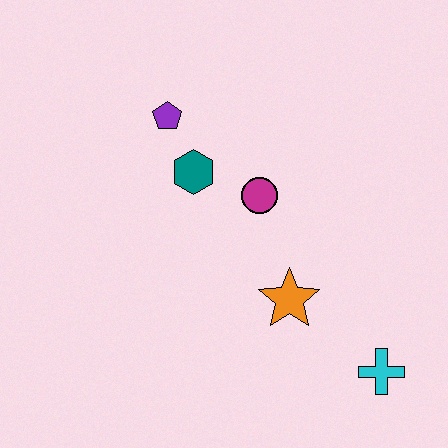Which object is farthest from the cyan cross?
The purple pentagon is farthest from the cyan cross.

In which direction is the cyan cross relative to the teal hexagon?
The cyan cross is below the teal hexagon.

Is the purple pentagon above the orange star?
Yes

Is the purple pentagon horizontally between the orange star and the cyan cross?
No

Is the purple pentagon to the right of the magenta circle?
No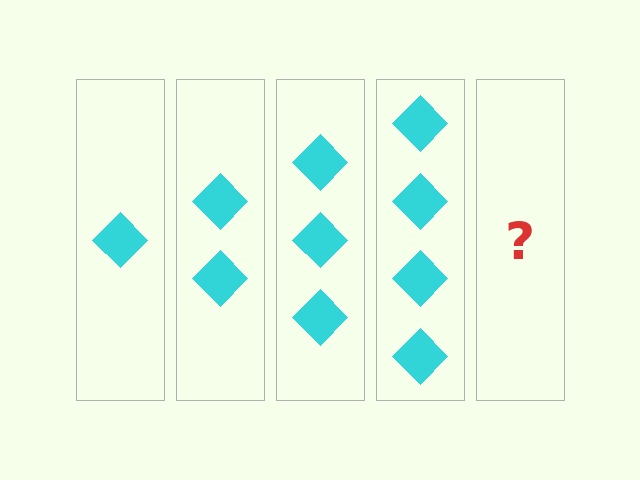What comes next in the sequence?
The next element should be 5 diamonds.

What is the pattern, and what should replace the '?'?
The pattern is that each step adds one more diamond. The '?' should be 5 diamonds.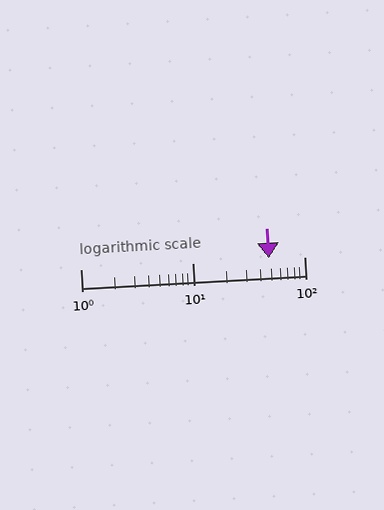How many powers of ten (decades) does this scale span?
The scale spans 2 decades, from 1 to 100.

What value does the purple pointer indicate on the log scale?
The pointer indicates approximately 48.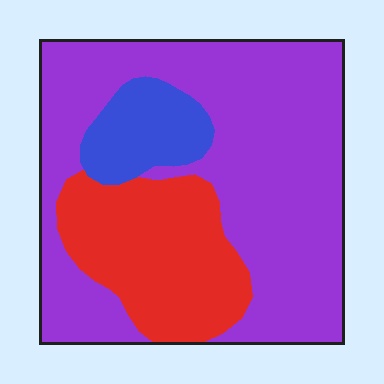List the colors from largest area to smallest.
From largest to smallest: purple, red, blue.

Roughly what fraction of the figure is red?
Red covers 25% of the figure.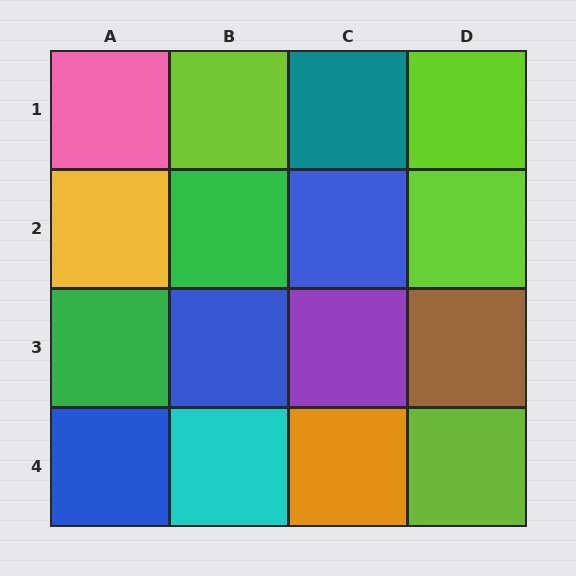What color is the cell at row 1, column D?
Lime.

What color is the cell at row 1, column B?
Lime.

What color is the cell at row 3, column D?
Brown.